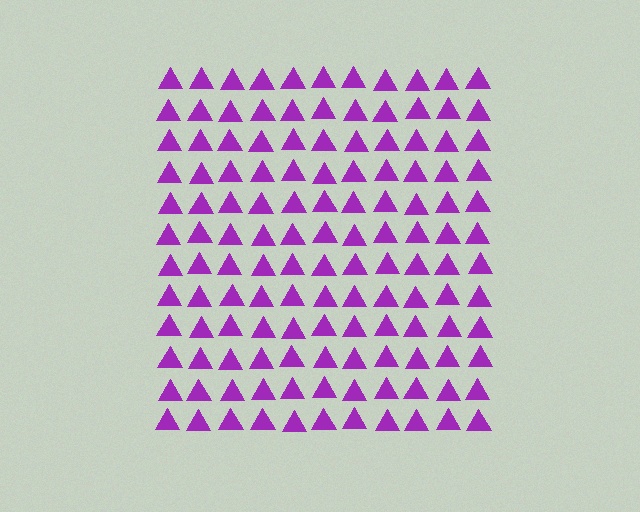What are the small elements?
The small elements are triangles.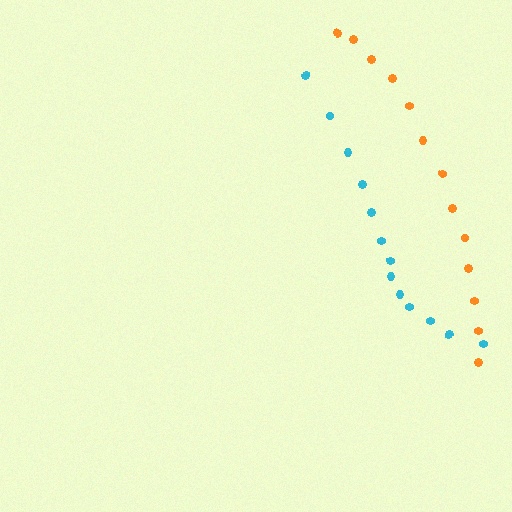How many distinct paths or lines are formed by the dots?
There are 2 distinct paths.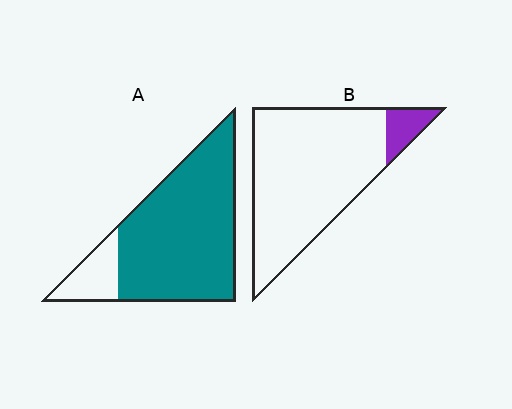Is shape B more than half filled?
No.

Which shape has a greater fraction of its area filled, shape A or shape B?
Shape A.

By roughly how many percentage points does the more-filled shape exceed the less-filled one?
By roughly 75 percentage points (A over B).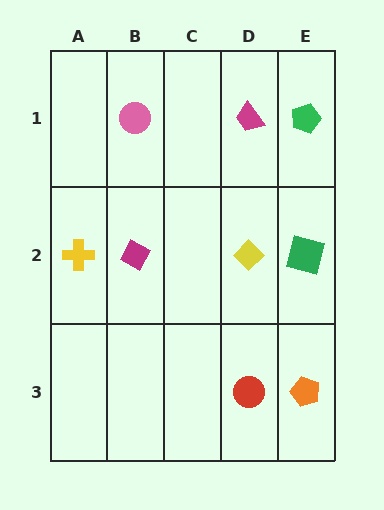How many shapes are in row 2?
4 shapes.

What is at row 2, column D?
A yellow diamond.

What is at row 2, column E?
A green square.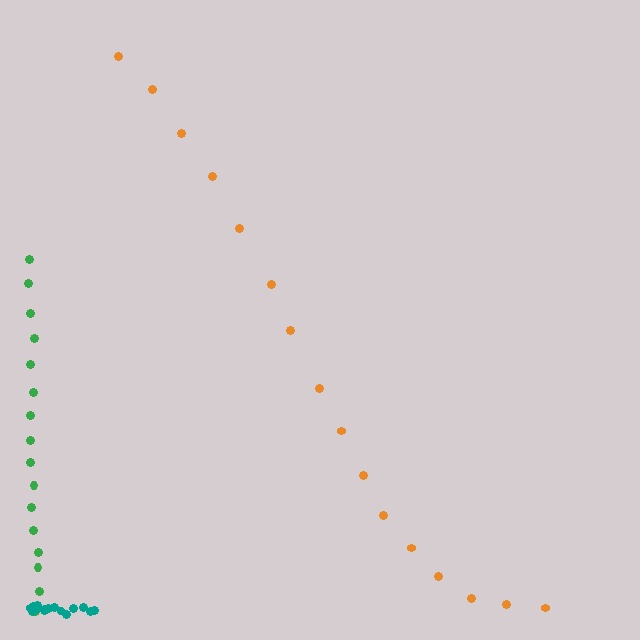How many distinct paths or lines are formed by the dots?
There are 3 distinct paths.